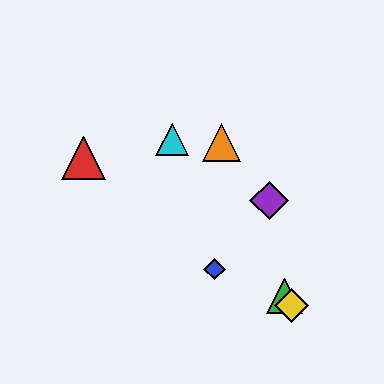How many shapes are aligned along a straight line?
3 shapes (the green triangle, the yellow diamond, the cyan triangle) are aligned along a straight line.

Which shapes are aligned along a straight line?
The green triangle, the yellow diamond, the cyan triangle are aligned along a straight line.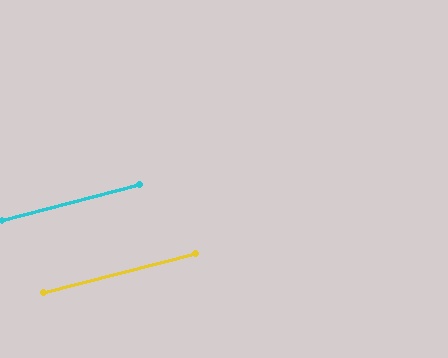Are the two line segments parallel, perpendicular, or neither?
Parallel — their directions differ by only 0.2°.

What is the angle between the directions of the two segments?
Approximately 0 degrees.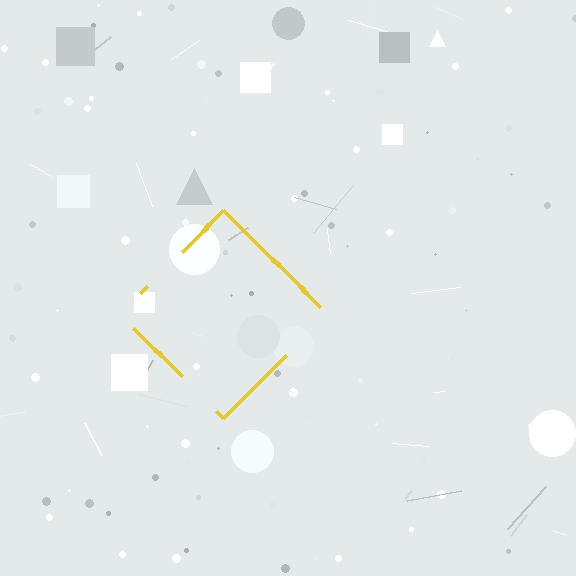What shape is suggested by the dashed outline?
The dashed outline suggests a diamond.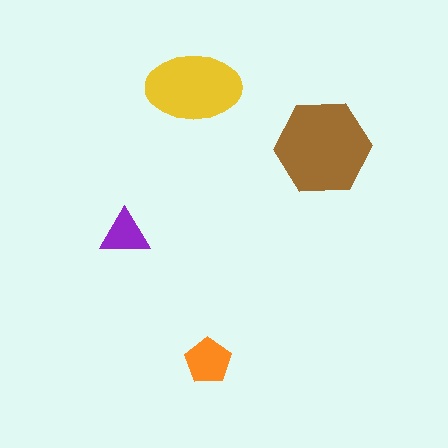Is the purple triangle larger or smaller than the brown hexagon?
Smaller.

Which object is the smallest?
The purple triangle.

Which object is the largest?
The brown hexagon.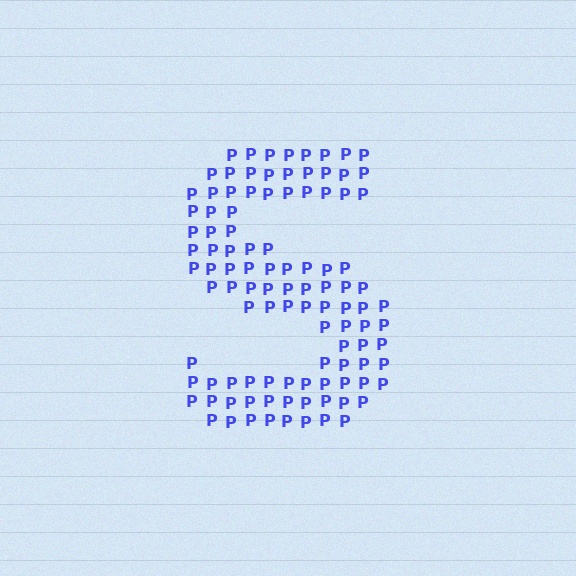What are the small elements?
The small elements are letter P's.